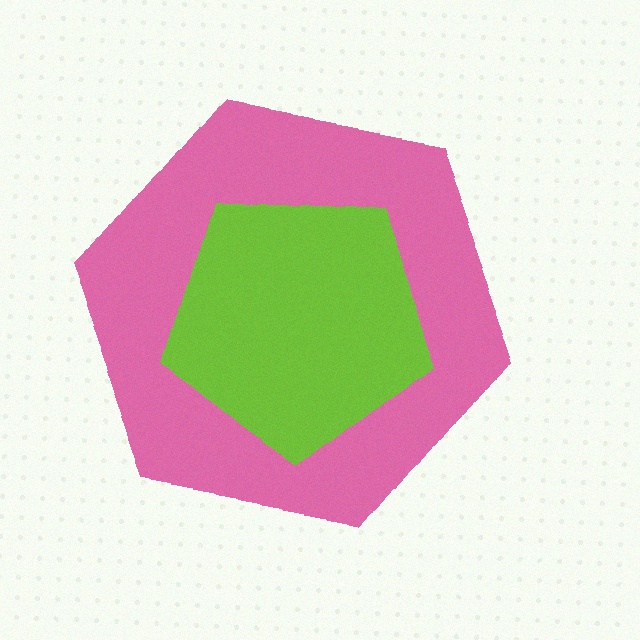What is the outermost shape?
The pink hexagon.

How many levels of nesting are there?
2.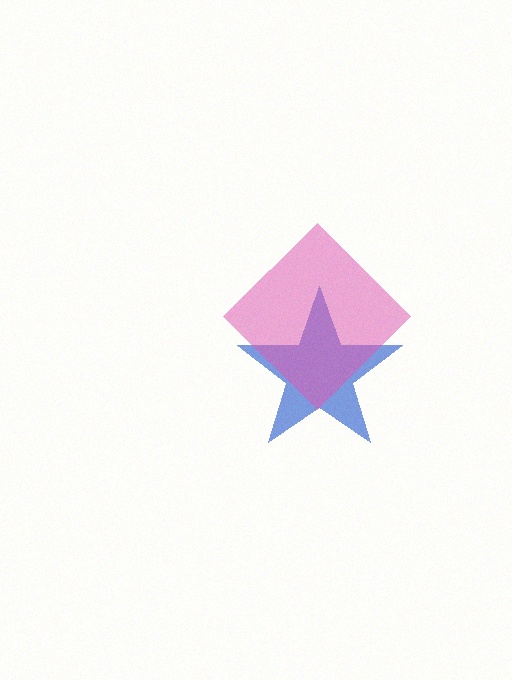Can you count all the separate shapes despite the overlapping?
Yes, there are 2 separate shapes.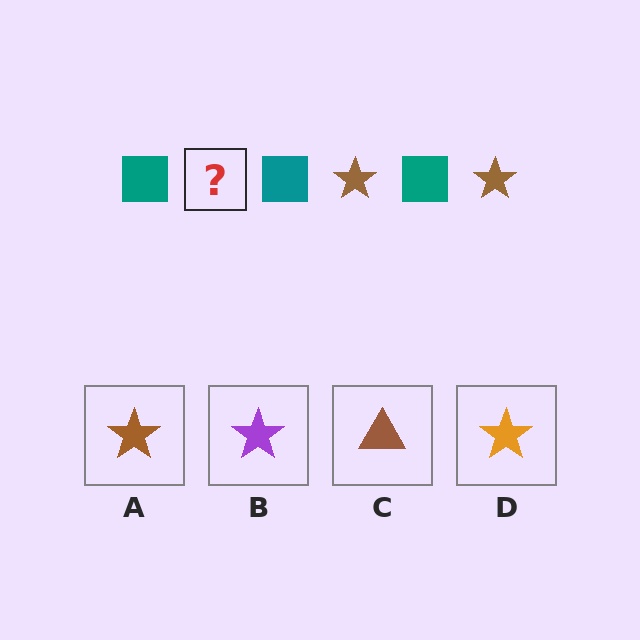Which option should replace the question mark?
Option A.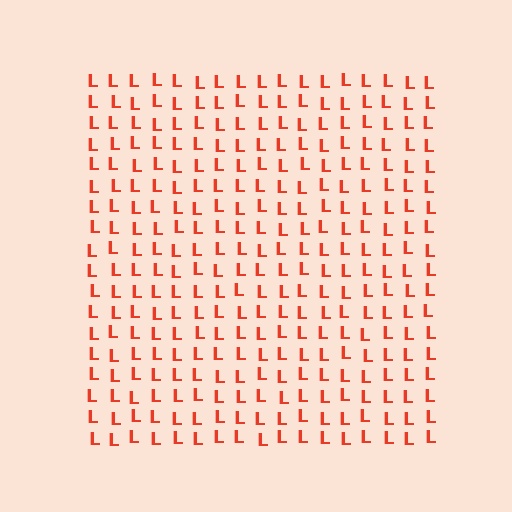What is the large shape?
The large shape is a square.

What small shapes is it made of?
It is made of small letter L's.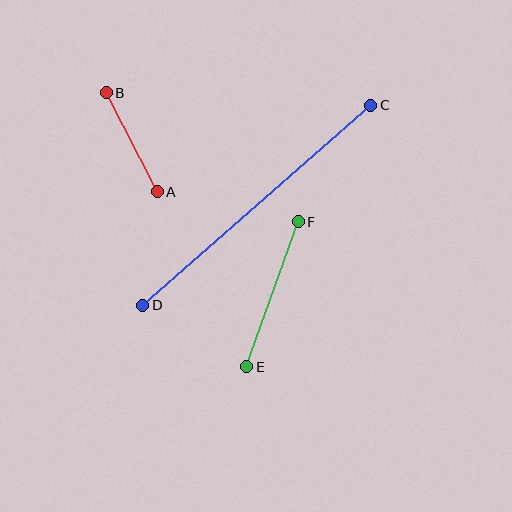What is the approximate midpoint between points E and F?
The midpoint is at approximately (273, 294) pixels.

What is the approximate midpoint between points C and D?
The midpoint is at approximately (257, 205) pixels.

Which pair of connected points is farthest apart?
Points C and D are farthest apart.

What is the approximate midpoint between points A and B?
The midpoint is at approximately (132, 142) pixels.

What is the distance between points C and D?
The distance is approximately 303 pixels.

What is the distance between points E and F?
The distance is approximately 154 pixels.